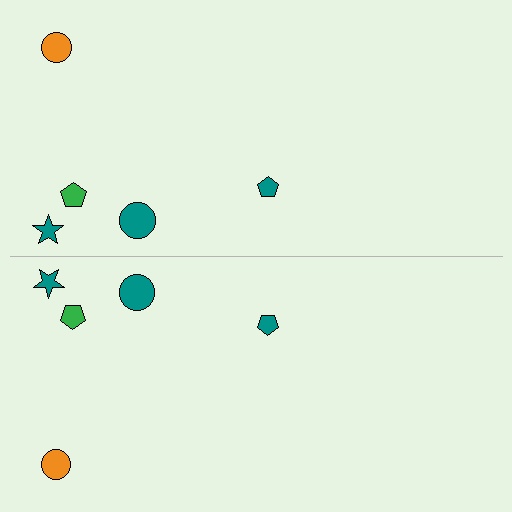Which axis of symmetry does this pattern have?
The pattern has a horizontal axis of symmetry running through the center of the image.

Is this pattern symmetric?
Yes, this pattern has bilateral (reflection) symmetry.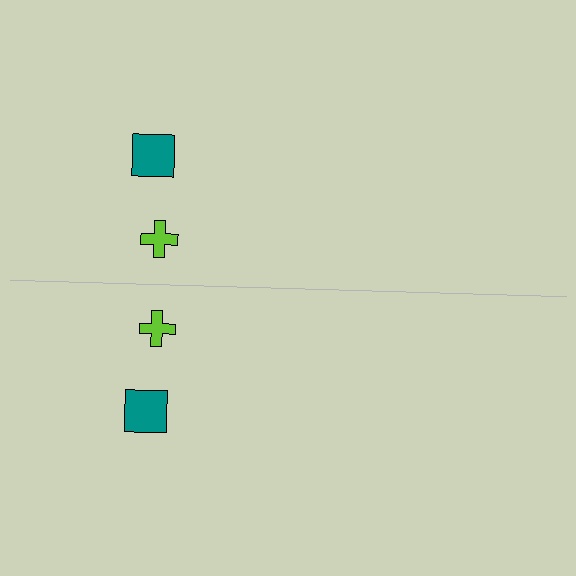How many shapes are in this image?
There are 4 shapes in this image.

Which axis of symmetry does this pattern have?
The pattern has a horizontal axis of symmetry running through the center of the image.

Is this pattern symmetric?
Yes, this pattern has bilateral (reflection) symmetry.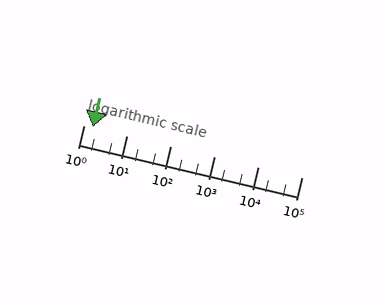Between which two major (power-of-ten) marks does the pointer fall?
The pointer is between 1 and 10.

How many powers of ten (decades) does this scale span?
The scale spans 5 decades, from 1 to 100000.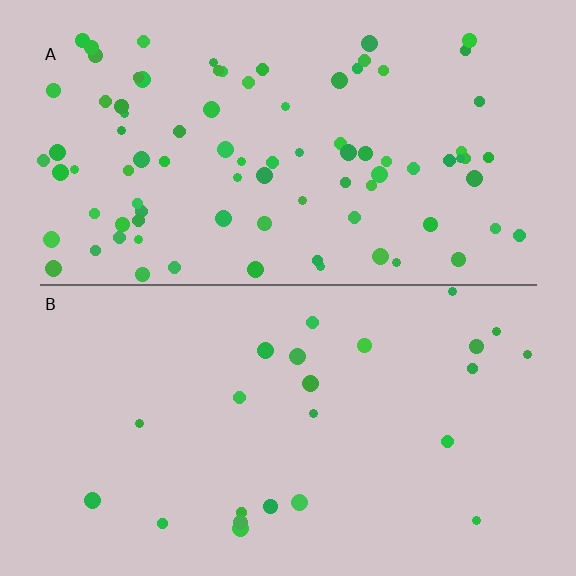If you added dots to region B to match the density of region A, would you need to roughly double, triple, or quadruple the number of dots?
Approximately quadruple.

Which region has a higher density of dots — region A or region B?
A (the top).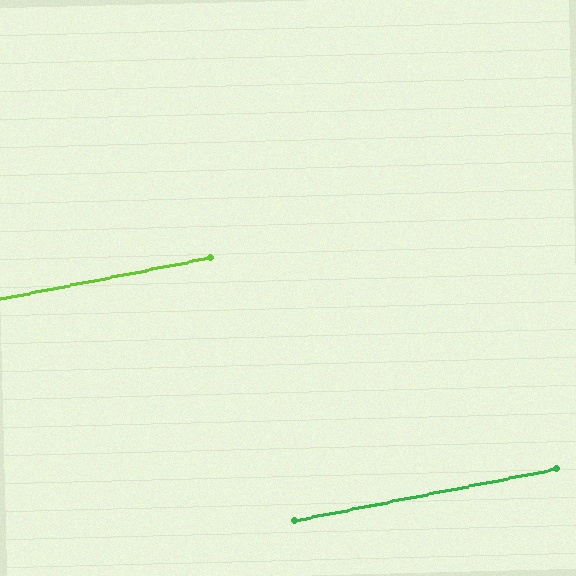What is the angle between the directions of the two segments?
Approximately 0 degrees.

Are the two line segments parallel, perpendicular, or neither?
Parallel — their directions differ by only 0.1°.